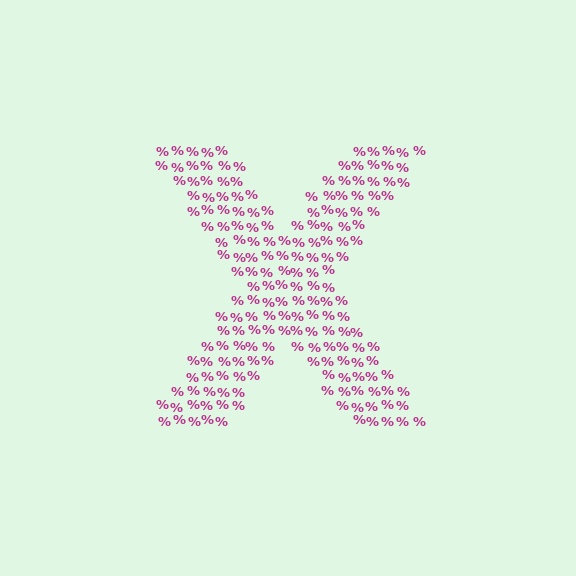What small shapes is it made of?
It is made of small percent signs.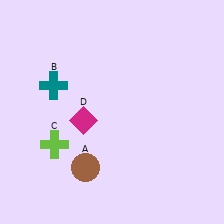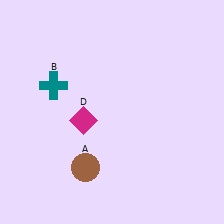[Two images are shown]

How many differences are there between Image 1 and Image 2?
There is 1 difference between the two images.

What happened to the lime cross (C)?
The lime cross (C) was removed in Image 2. It was in the bottom-left area of Image 1.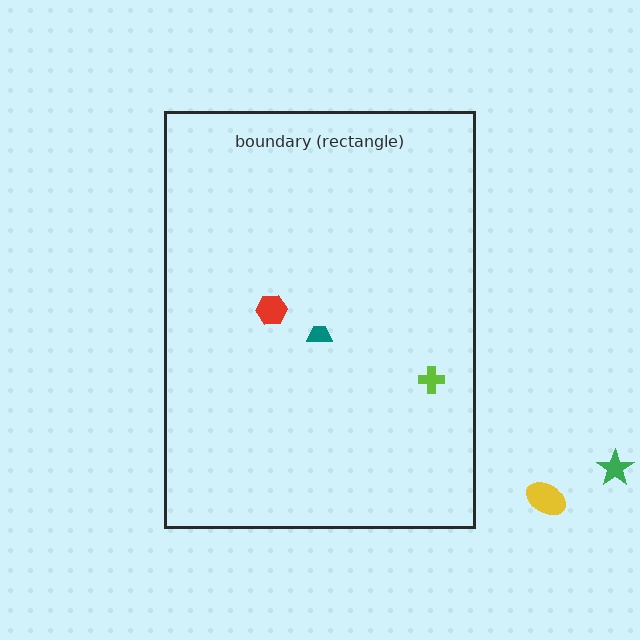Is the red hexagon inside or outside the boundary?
Inside.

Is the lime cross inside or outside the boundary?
Inside.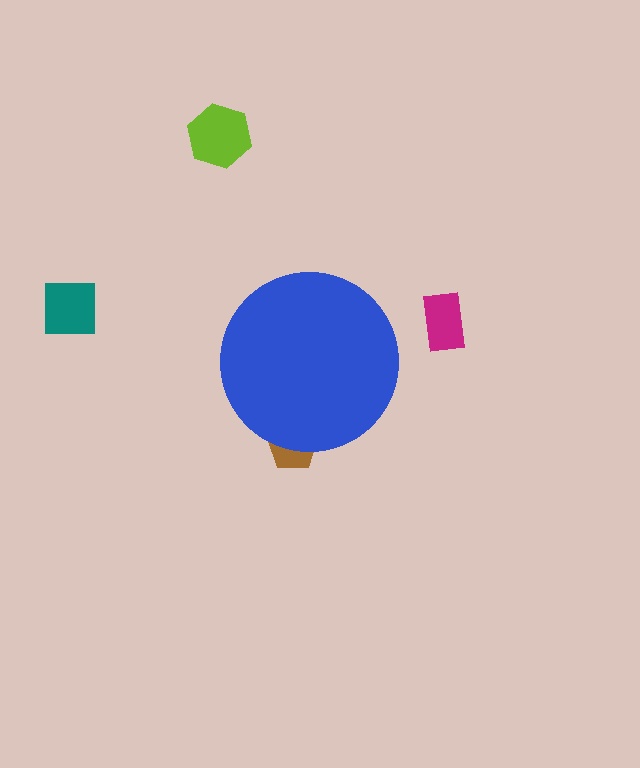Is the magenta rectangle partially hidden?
No, the magenta rectangle is fully visible.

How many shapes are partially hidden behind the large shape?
1 shape is partially hidden.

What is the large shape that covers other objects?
A blue circle.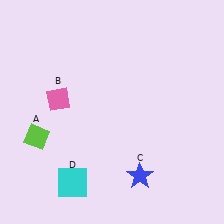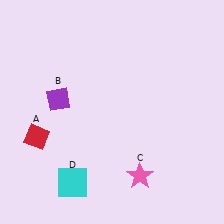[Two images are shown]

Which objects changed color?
A changed from lime to red. B changed from pink to purple. C changed from blue to pink.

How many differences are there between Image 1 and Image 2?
There are 3 differences between the two images.